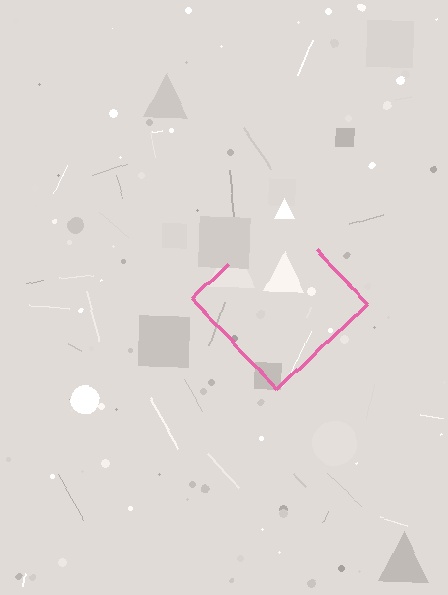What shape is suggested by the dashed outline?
The dashed outline suggests a diamond.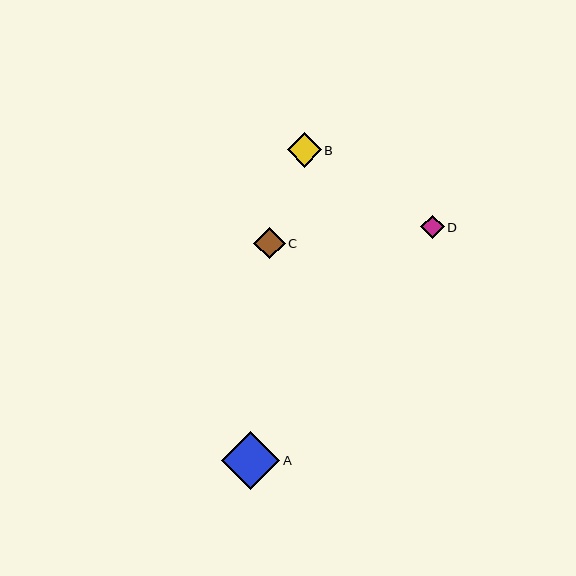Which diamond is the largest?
Diamond A is the largest with a size of approximately 58 pixels.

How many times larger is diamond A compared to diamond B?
Diamond A is approximately 1.7 times the size of diamond B.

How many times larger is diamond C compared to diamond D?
Diamond C is approximately 1.3 times the size of diamond D.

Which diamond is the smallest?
Diamond D is the smallest with a size of approximately 23 pixels.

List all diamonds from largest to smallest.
From largest to smallest: A, B, C, D.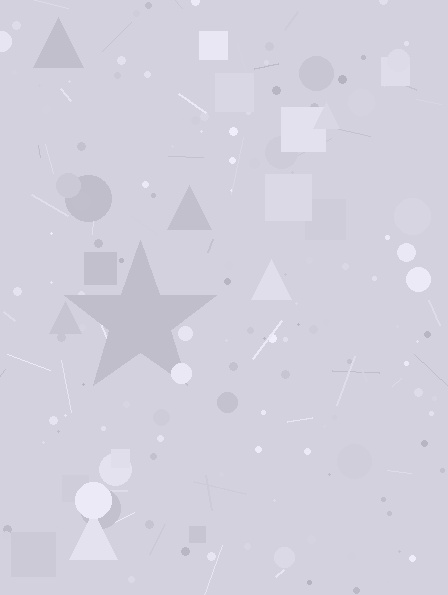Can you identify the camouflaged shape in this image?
The camouflaged shape is a star.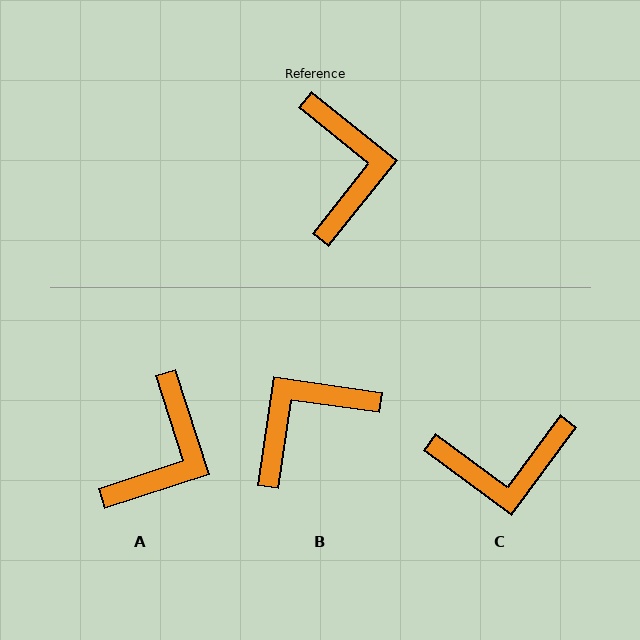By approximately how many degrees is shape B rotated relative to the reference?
Approximately 120 degrees counter-clockwise.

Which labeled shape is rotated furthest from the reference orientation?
B, about 120 degrees away.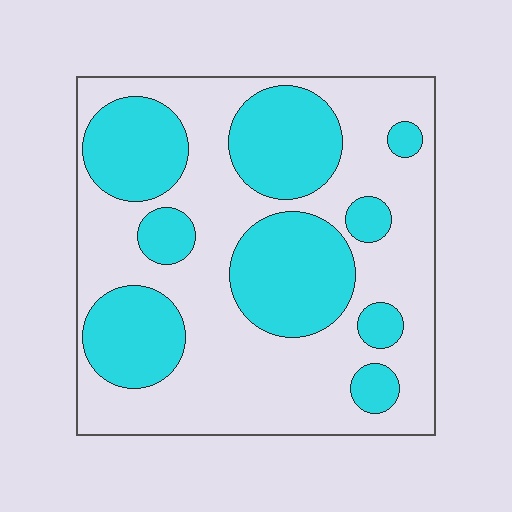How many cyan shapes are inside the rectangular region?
9.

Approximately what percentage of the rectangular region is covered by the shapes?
Approximately 40%.